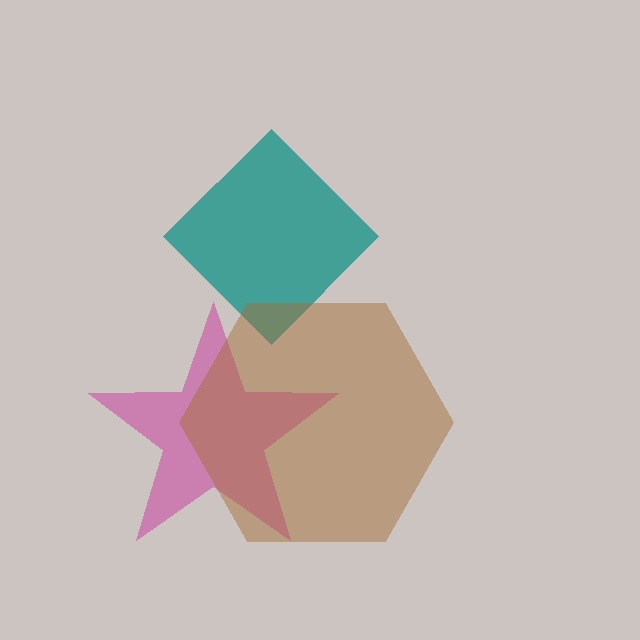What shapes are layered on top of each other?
The layered shapes are: a teal diamond, a magenta star, a brown hexagon.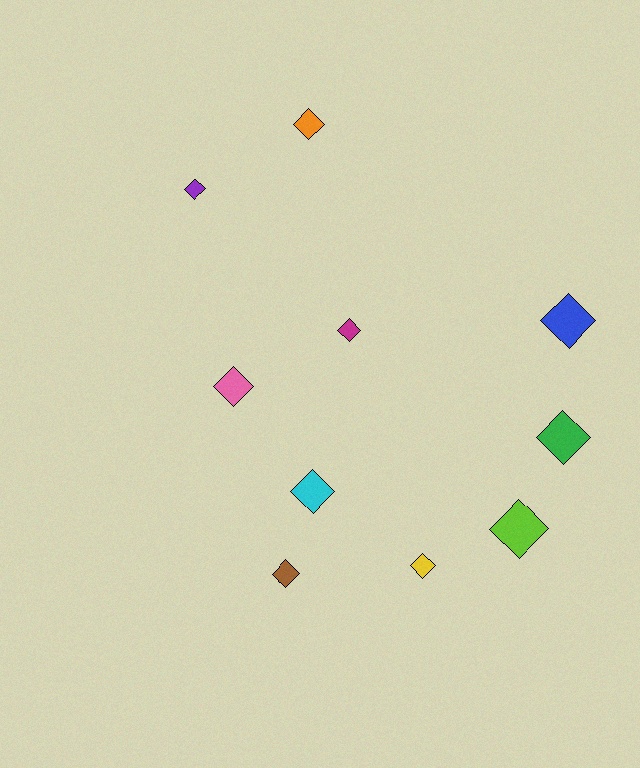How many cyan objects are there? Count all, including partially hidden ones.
There is 1 cyan object.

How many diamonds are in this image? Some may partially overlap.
There are 10 diamonds.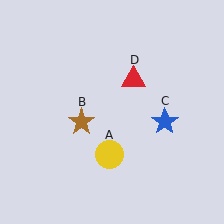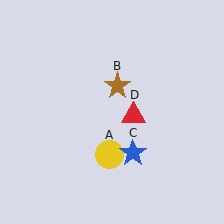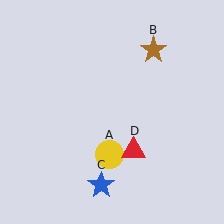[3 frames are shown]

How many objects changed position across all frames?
3 objects changed position: brown star (object B), blue star (object C), red triangle (object D).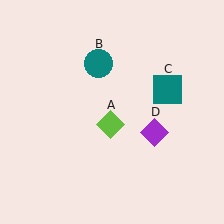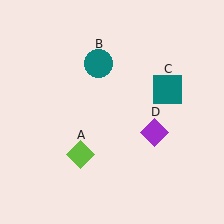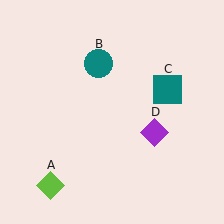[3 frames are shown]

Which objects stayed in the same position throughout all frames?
Teal circle (object B) and teal square (object C) and purple diamond (object D) remained stationary.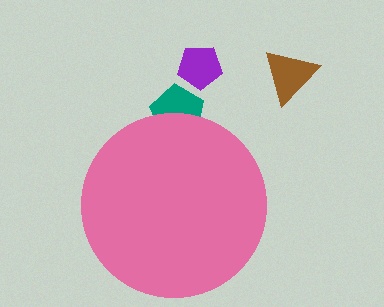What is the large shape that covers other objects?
A pink circle.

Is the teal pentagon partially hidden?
Yes, the teal pentagon is partially hidden behind the pink circle.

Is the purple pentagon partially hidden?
No, the purple pentagon is fully visible.